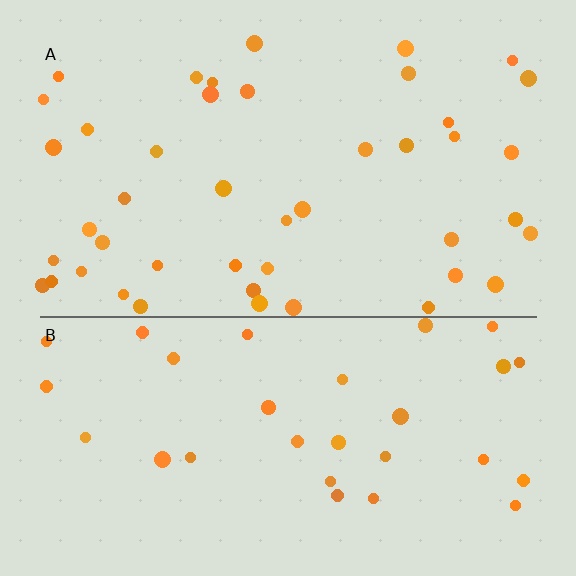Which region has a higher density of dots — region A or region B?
A (the top).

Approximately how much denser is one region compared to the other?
Approximately 1.5× — region A over region B.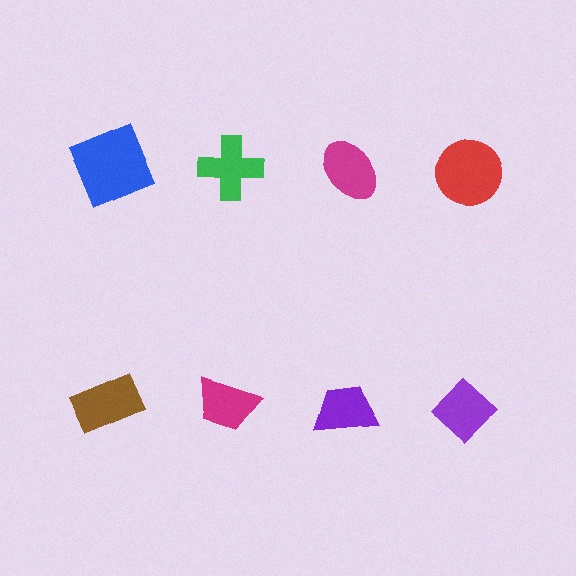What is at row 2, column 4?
A purple diamond.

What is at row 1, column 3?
A magenta ellipse.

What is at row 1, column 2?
A green cross.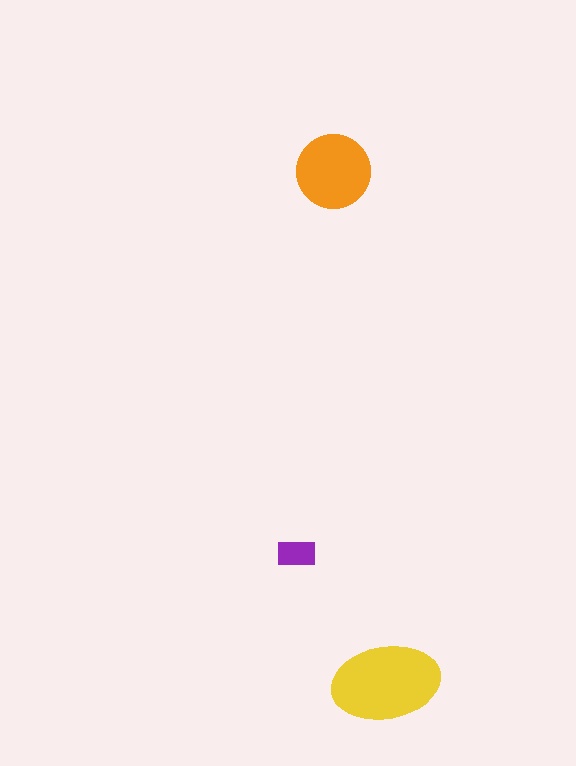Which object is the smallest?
The purple rectangle.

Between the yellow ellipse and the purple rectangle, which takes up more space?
The yellow ellipse.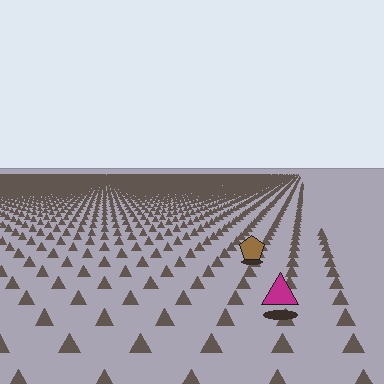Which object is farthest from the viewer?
The brown pentagon is farthest from the viewer. It appears smaller and the ground texture around it is denser.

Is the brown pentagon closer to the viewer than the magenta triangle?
No. The magenta triangle is closer — you can tell from the texture gradient: the ground texture is coarser near it.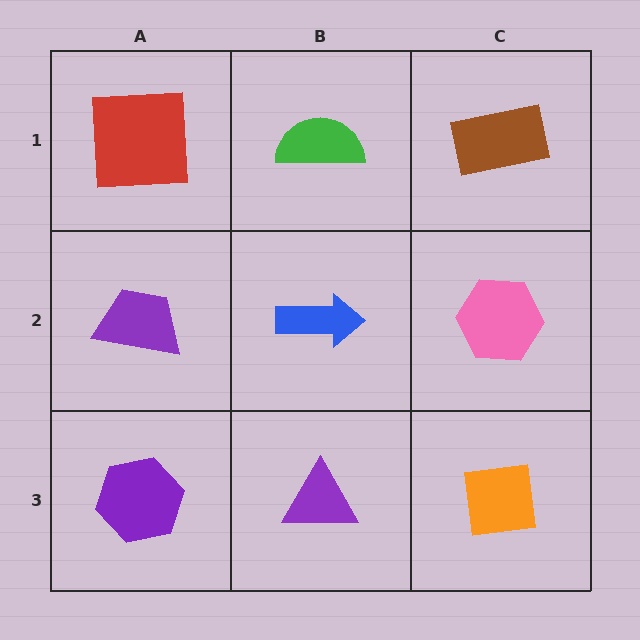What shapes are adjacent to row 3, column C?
A pink hexagon (row 2, column C), a purple triangle (row 3, column B).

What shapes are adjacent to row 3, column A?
A purple trapezoid (row 2, column A), a purple triangle (row 3, column B).